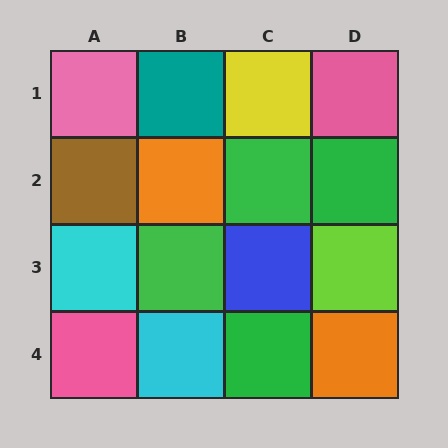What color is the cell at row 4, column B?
Cyan.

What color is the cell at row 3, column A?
Cyan.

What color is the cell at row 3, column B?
Green.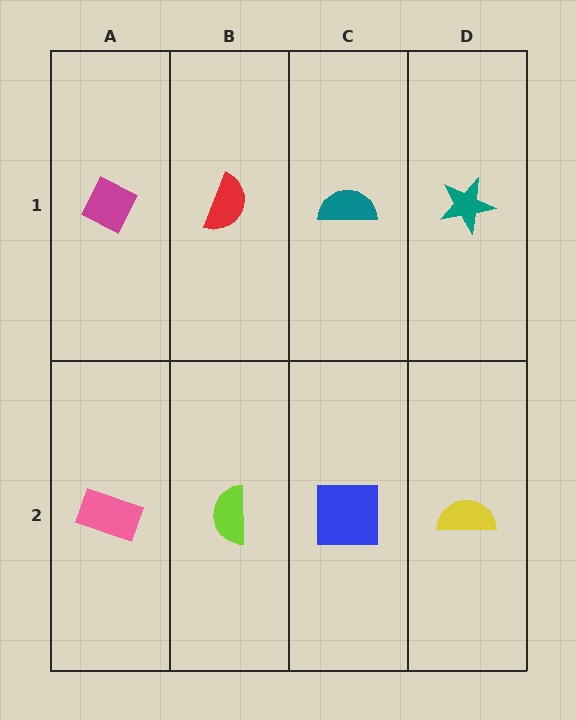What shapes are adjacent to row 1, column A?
A pink rectangle (row 2, column A), a red semicircle (row 1, column B).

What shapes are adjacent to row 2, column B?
A red semicircle (row 1, column B), a pink rectangle (row 2, column A), a blue square (row 2, column C).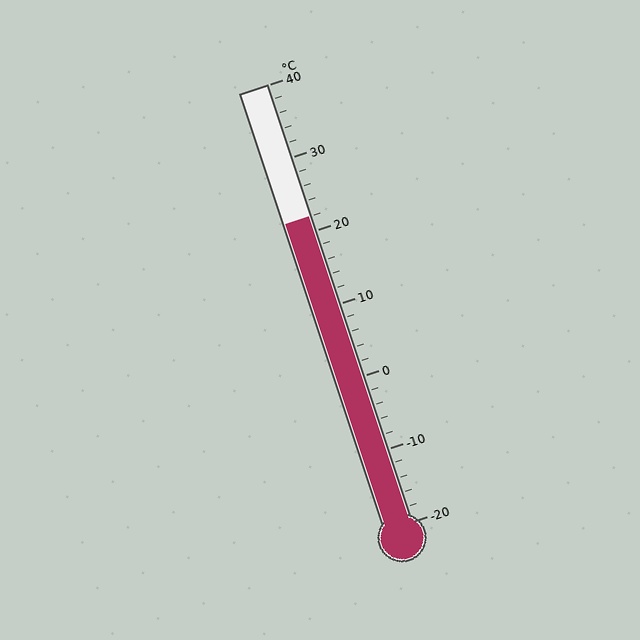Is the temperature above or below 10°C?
The temperature is above 10°C.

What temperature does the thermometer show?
The thermometer shows approximately 22°C.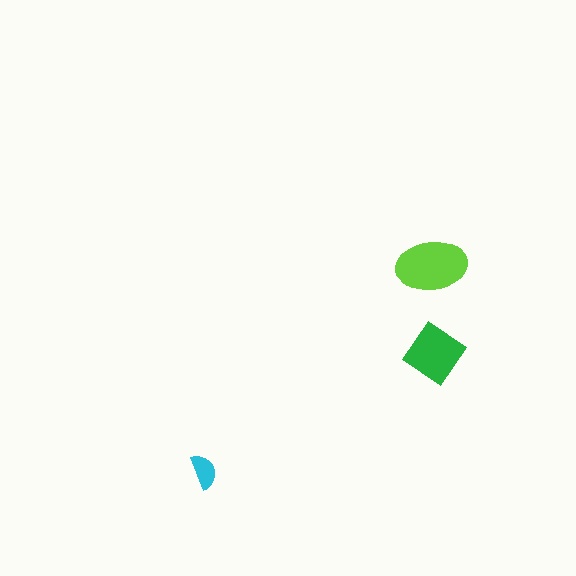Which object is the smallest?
The cyan semicircle.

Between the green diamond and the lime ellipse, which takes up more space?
The lime ellipse.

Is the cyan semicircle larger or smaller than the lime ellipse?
Smaller.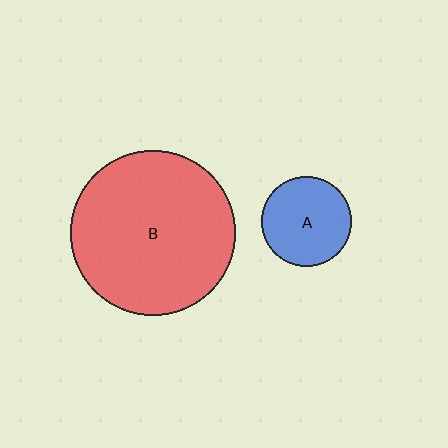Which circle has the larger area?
Circle B (red).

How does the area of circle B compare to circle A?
Approximately 3.3 times.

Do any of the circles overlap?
No, none of the circles overlap.